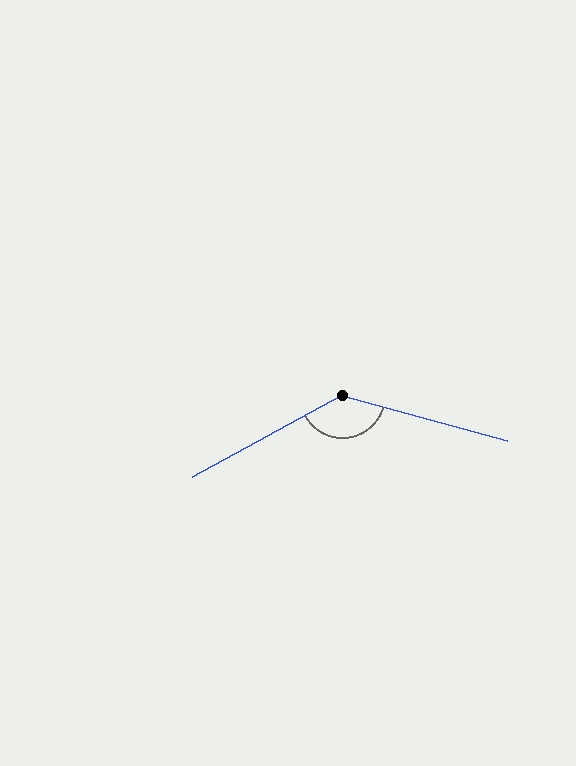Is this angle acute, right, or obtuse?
It is obtuse.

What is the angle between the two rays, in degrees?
Approximately 136 degrees.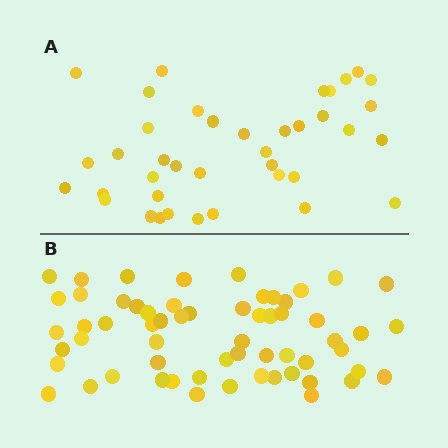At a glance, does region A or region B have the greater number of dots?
Region B (the bottom region) has more dots.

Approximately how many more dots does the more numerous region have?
Region B has approximately 20 more dots than region A.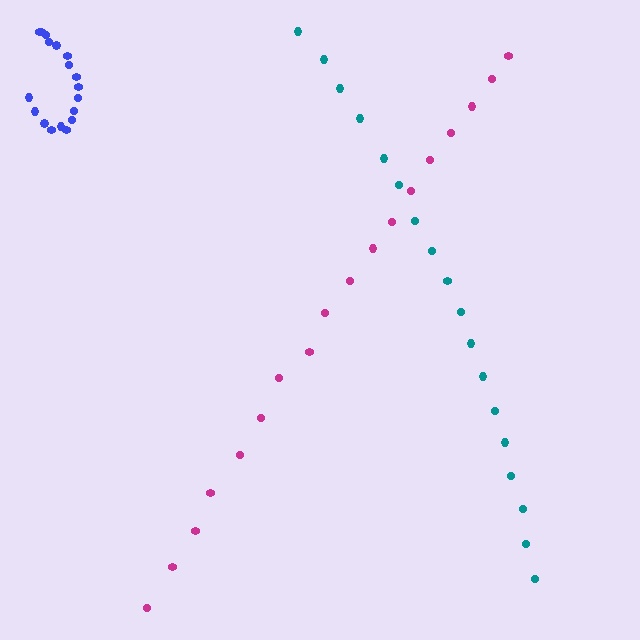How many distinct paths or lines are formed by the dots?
There are 3 distinct paths.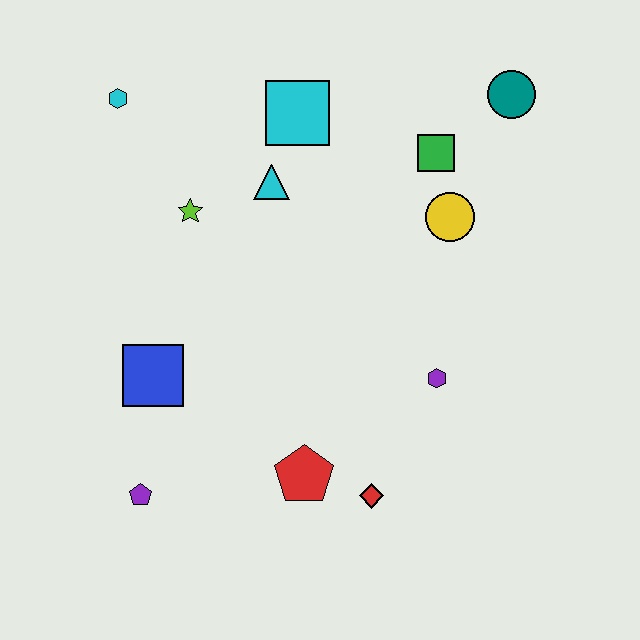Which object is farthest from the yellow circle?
The purple pentagon is farthest from the yellow circle.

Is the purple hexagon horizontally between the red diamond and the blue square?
No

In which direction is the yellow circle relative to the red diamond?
The yellow circle is above the red diamond.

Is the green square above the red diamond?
Yes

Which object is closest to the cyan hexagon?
The lime star is closest to the cyan hexagon.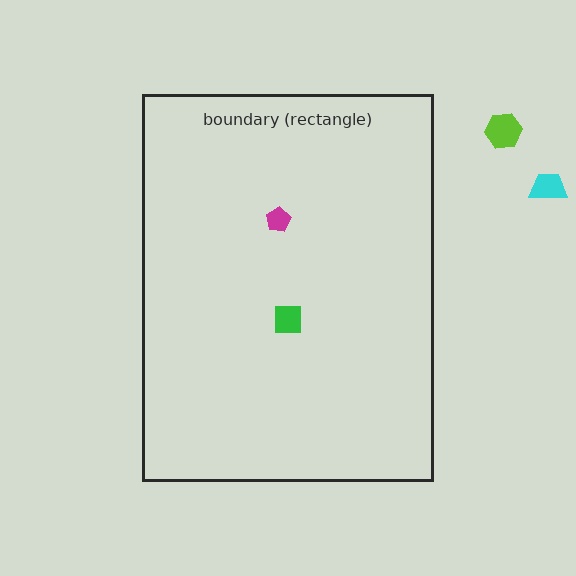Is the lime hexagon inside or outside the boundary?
Outside.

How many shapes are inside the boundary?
2 inside, 2 outside.